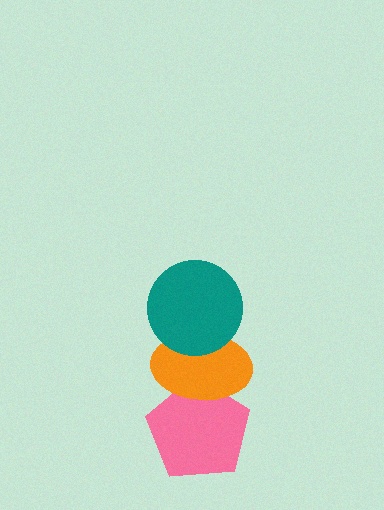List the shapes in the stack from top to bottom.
From top to bottom: the teal circle, the orange ellipse, the pink pentagon.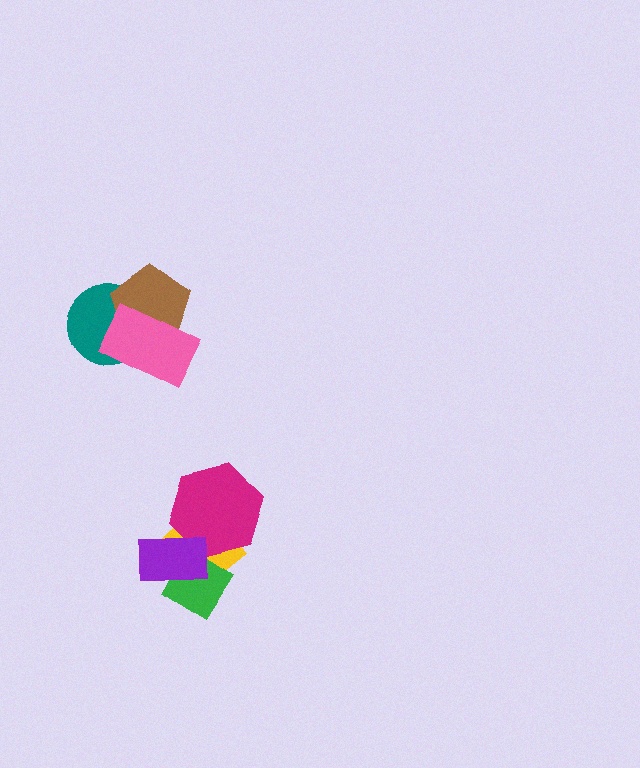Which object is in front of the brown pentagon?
The pink rectangle is in front of the brown pentagon.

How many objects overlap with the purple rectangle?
3 objects overlap with the purple rectangle.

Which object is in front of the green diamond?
The purple rectangle is in front of the green diamond.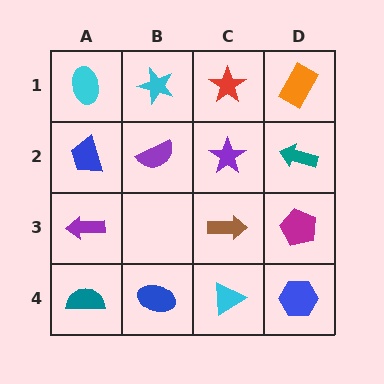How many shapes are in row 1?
4 shapes.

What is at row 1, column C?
A red star.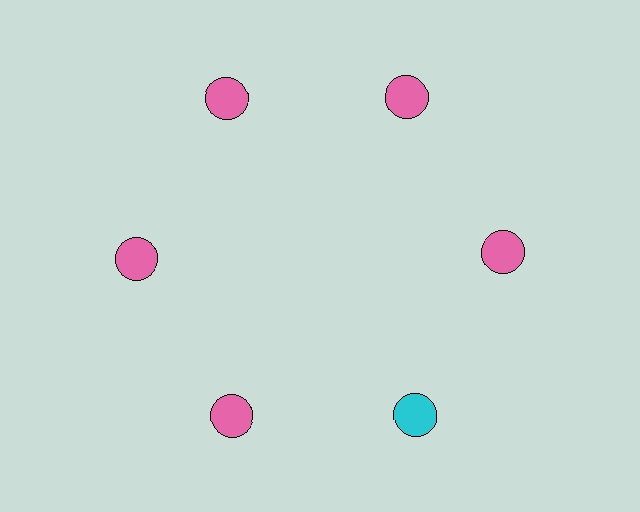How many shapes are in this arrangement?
There are 6 shapes arranged in a ring pattern.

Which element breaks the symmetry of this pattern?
The cyan circle at roughly the 5 o'clock position breaks the symmetry. All other shapes are pink circles.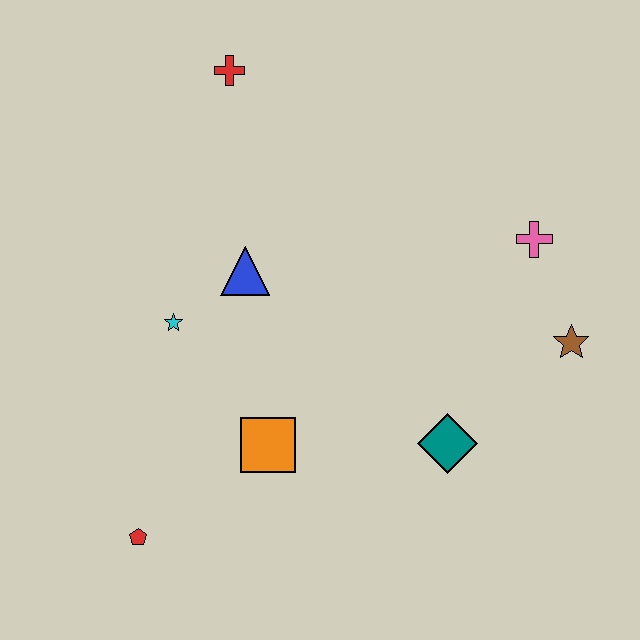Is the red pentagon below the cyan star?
Yes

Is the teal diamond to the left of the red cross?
No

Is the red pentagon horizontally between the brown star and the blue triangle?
No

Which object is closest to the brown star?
The pink cross is closest to the brown star.